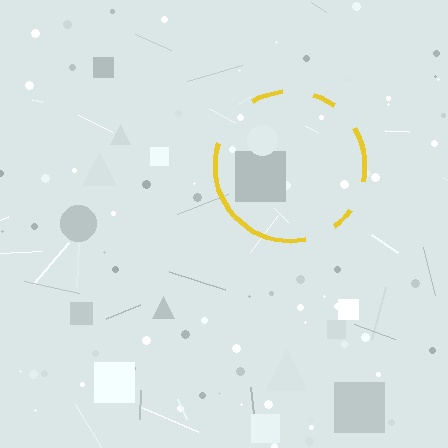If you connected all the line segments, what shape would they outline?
They would outline a circle.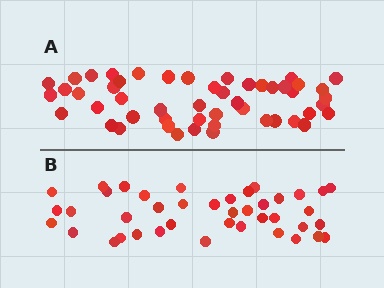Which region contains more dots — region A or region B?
Region A (the top region) has more dots.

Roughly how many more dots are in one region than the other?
Region A has roughly 8 or so more dots than region B.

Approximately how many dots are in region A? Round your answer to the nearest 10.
About 50 dots.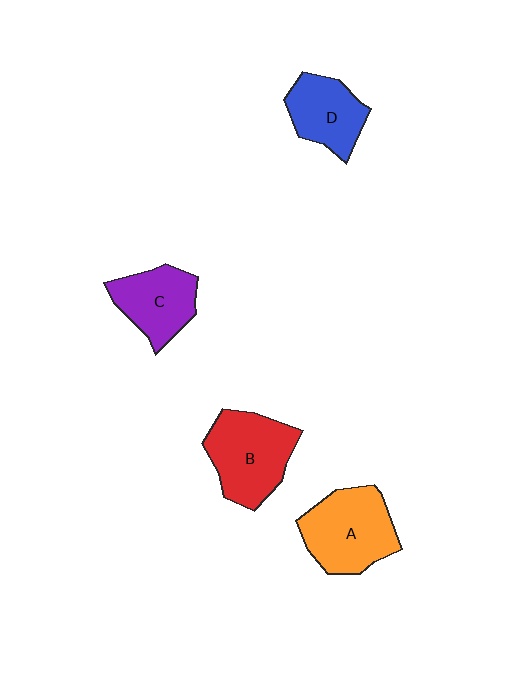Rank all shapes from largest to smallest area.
From largest to smallest: A (orange), B (red), C (purple), D (blue).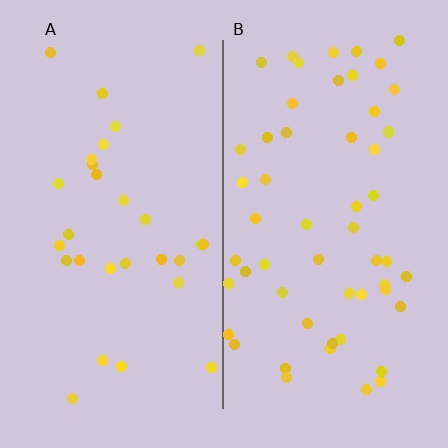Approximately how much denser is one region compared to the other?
Approximately 1.9× — region B over region A.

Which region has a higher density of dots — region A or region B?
B (the right).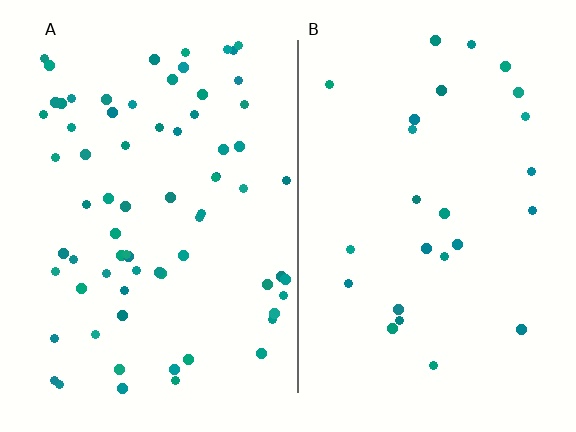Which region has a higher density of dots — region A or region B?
A (the left).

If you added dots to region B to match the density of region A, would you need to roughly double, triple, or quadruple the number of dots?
Approximately triple.